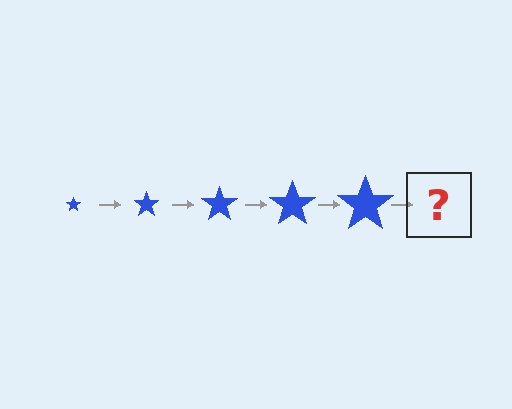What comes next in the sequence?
The next element should be a blue star, larger than the previous one.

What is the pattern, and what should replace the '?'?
The pattern is that the star gets progressively larger each step. The '?' should be a blue star, larger than the previous one.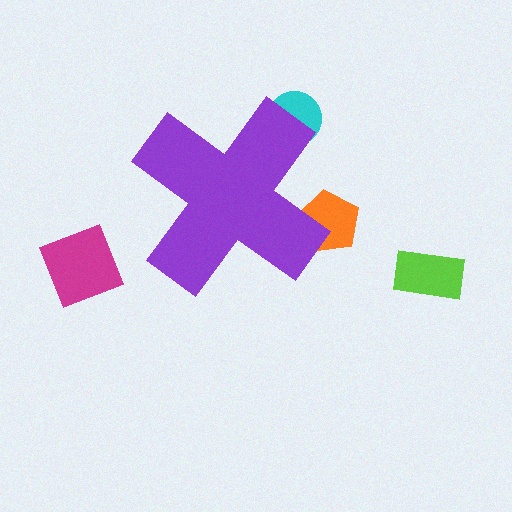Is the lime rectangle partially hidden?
No, the lime rectangle is fully visible.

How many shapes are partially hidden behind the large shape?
2 shapes are partially hidden.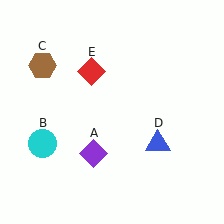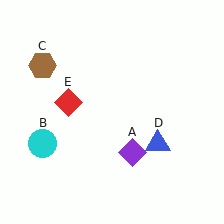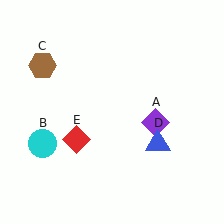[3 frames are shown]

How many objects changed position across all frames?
2 objects changed position: purple diamond (object A), red diamond (object E).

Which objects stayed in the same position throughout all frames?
Cyan circle (object B) and brown hexagon (object C) and blue triangle (object D) remained stationary.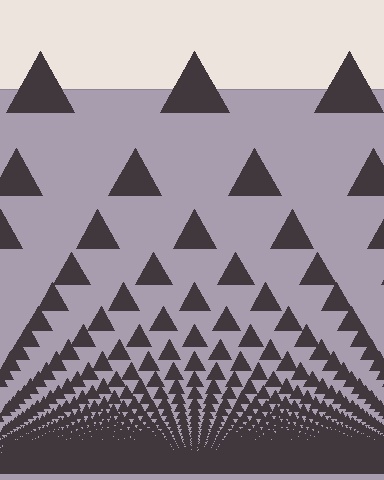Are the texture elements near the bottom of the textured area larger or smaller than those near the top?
Smaller. The gradient is inverted — elements near the bottom are smaller and denser.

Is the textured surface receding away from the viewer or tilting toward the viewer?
The surface appears to tilt toward the viewer. Texture elements get larger and sparser toward the top.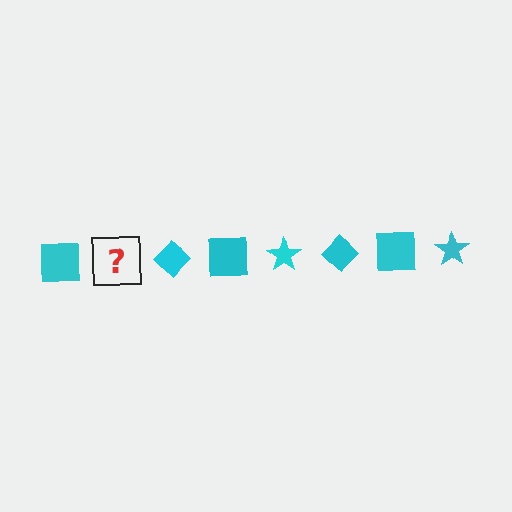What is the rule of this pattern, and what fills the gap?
The rule is that the pattern cycles through square, star, diamond shapes in cyan. The gap should be filled with a cyan star.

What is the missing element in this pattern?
The missing element is a cyan star.